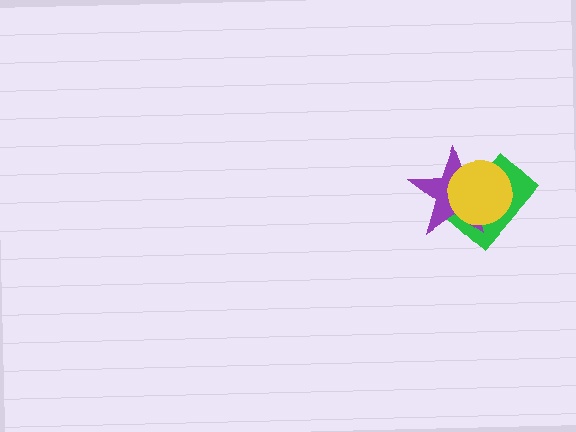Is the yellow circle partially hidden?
No, no other shape covers it.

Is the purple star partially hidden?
Yes, it is partially covered by another shape.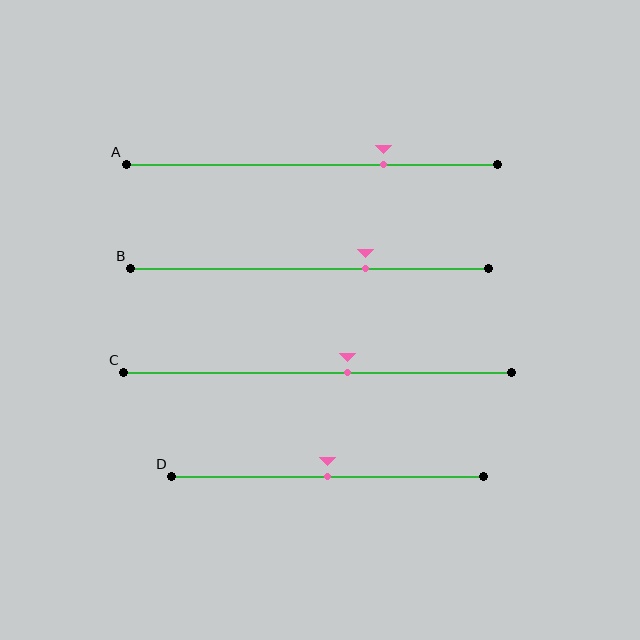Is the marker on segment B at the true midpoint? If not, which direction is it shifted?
No, the marker on segment B is shifted to the right by about 16% of the segment length.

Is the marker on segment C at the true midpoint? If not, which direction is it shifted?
No, the marker on segment C is shifted to the right by about 8% of the segment length.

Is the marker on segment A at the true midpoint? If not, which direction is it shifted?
No, the marker on segment A is shifted to the right by about 19% of the segment length.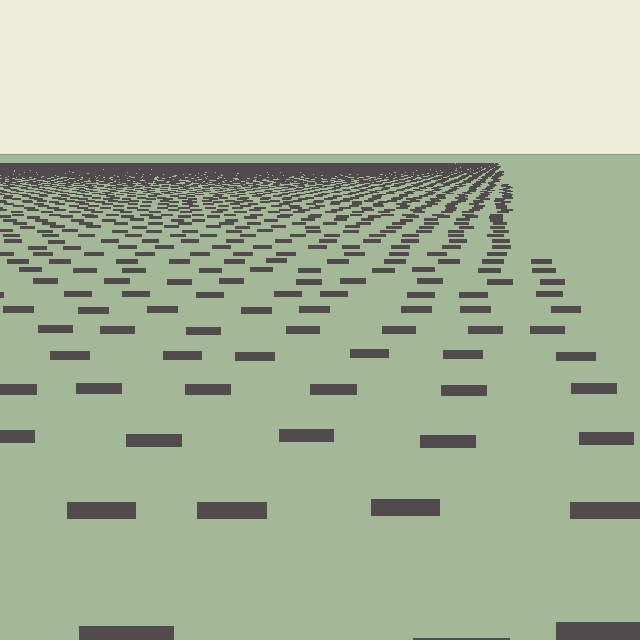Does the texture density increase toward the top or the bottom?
Density increases toward the top.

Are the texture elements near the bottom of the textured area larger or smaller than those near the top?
Larger. Near the bottom, elements are closer to the viewer and appear at a bigger on-screen size.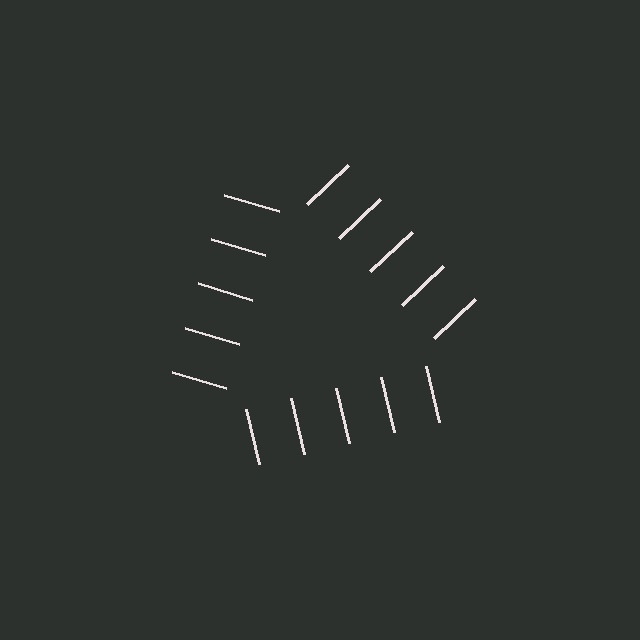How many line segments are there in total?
15 — 5 along each of the 3 edges.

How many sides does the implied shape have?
3 sides — the line-ends trace a triangle.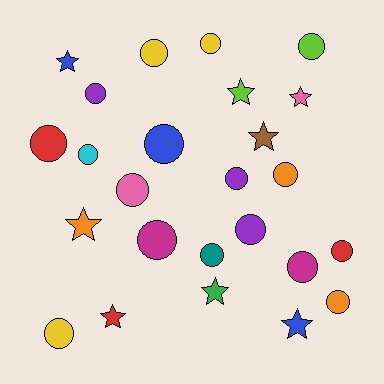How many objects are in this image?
There are 25 objects.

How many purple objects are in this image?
There are 3 purple objects.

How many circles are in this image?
There are 17 circles.